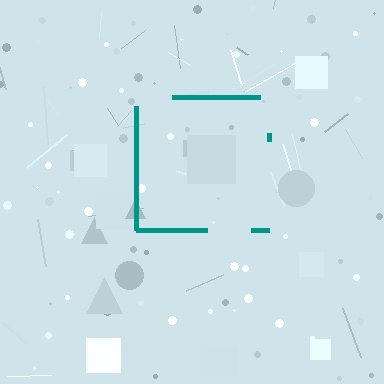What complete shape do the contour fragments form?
The contour fragments form a square.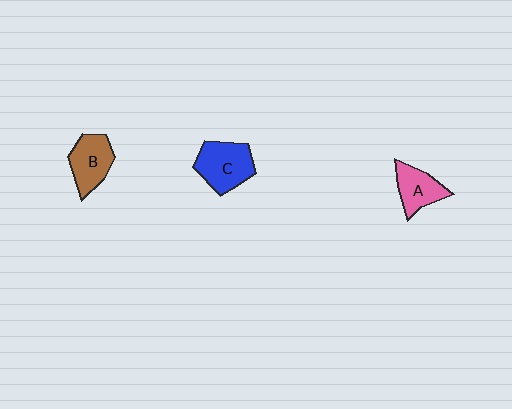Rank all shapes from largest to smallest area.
From largest to smallest: C (blue), B (brown), A (pink).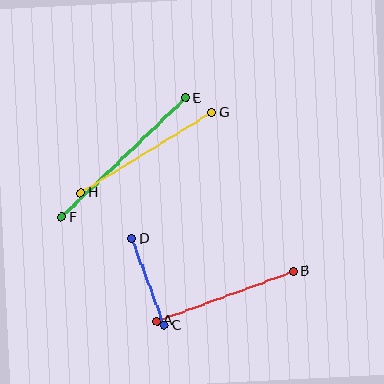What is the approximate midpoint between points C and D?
The midpoint is at approximately (148, 282) pixels.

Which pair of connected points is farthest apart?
Points E and F are farthest apart.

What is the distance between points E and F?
The distance is approximately 172 pixels.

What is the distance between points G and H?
The distance is approximately 154 pixels.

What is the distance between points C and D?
The distance is approximately 92 pixels.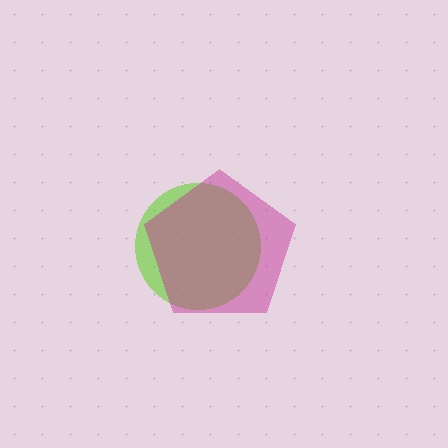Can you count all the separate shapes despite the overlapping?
Yes, there are 2 separate shapes.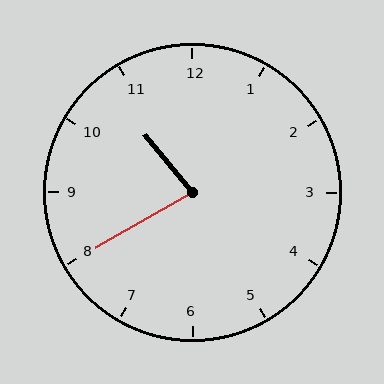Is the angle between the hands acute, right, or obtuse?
It is acute.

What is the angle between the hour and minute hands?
Approximately 80 degrees.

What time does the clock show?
10:40.